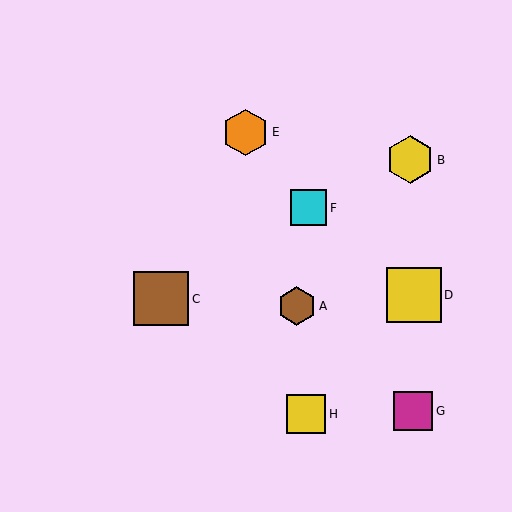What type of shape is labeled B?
Shape B is a yellow hexagon.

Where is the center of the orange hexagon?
The center of the orange hexagon is at (245, 132).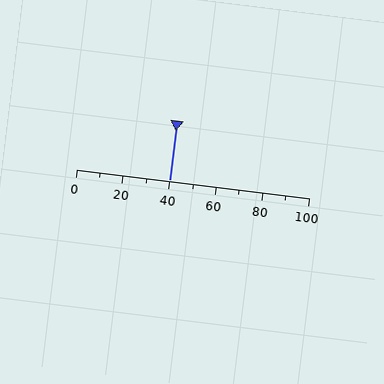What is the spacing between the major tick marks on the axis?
The major ticks are spaced 20 apart.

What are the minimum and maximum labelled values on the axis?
The axis runs from 0 to 100.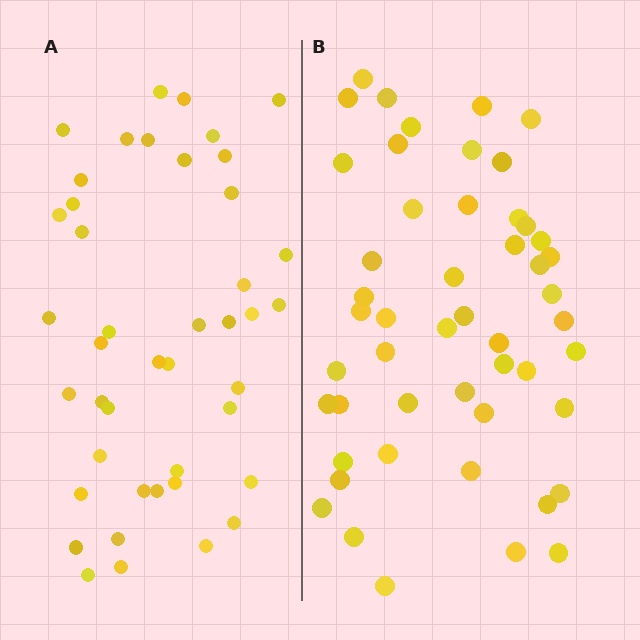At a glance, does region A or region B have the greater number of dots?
Region B (the right region) has more dots.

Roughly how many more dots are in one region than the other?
Region B has roughly 8 or so more dots than region A.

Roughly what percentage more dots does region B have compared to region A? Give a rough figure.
About 15% more.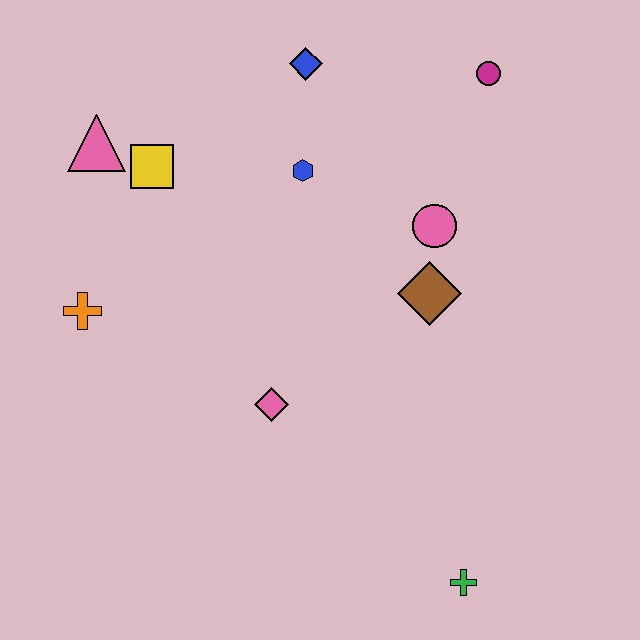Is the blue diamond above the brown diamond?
Yes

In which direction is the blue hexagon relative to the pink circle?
The blue hexagon is to the left of the pink circle.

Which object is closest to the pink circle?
The brown diamond is closest to the pink circle.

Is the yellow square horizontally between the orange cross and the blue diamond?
Yes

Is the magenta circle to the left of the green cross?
No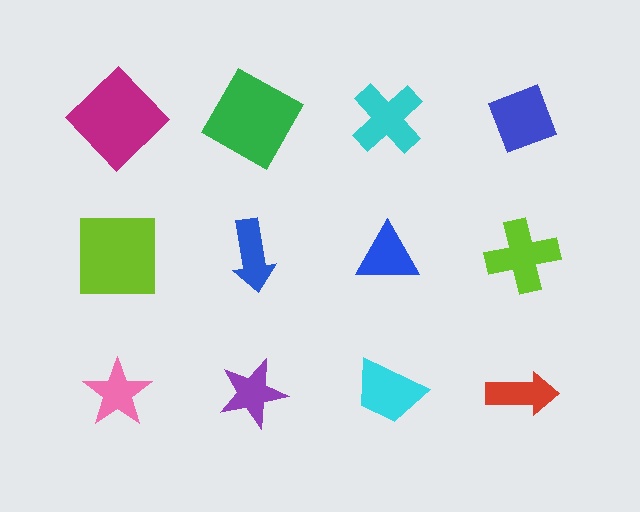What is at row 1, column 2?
A green square.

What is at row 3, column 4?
A red arrow.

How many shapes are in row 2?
4 shapes.